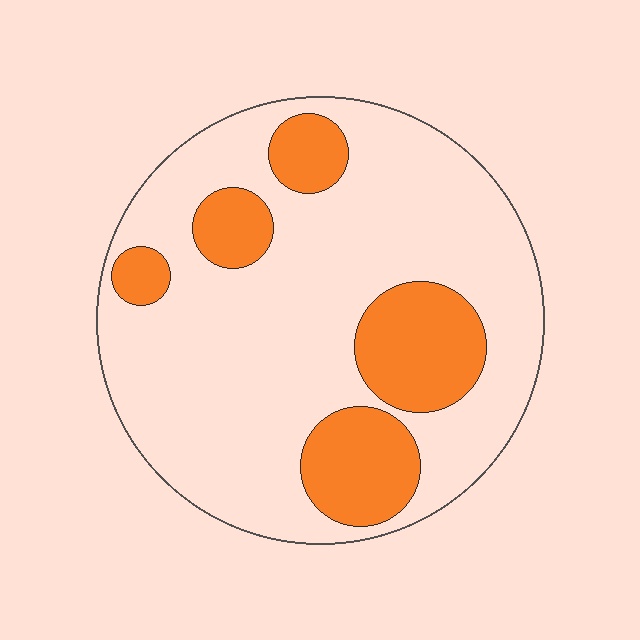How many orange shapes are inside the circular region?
5.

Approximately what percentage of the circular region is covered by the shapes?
Approximately 25%.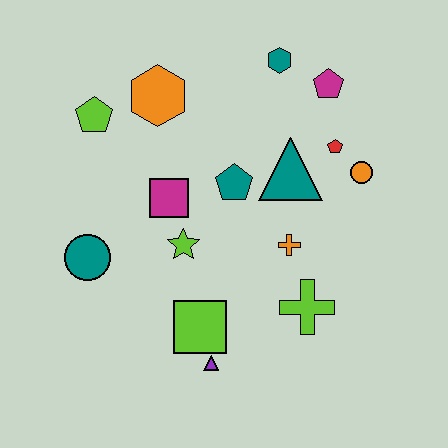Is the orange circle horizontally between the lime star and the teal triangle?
No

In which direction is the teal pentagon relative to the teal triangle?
The teal pentagon is to the left of the teal triangle.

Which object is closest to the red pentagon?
The orange circle is closest to the red pentagon.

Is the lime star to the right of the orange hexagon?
Yes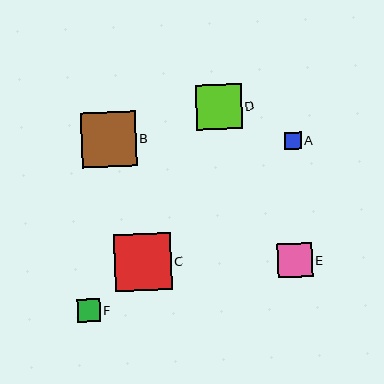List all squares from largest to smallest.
From largest to smallest: C, B, D, E, F, A.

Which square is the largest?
Square C is the largest with a size of approximately 57 pixels.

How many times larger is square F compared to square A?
Square F is approximately 1.4 times the size of square A.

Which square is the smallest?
Square A is the smallest with a size of approximately 17 pixels.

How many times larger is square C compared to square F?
Square C is approximately 2.5 times the size of square F.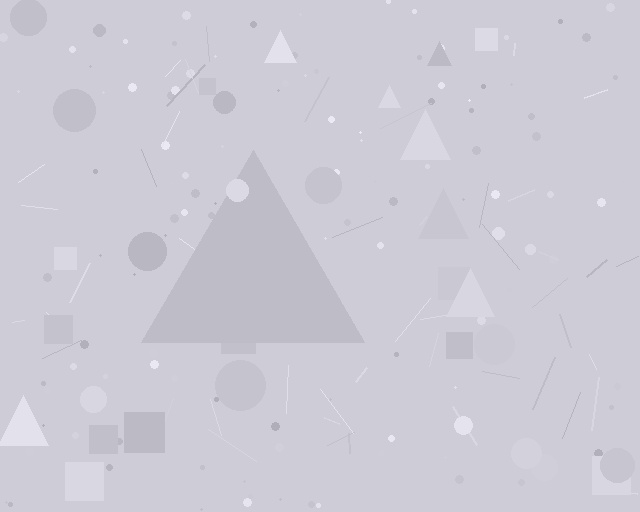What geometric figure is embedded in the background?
A triangle is embedded in the background.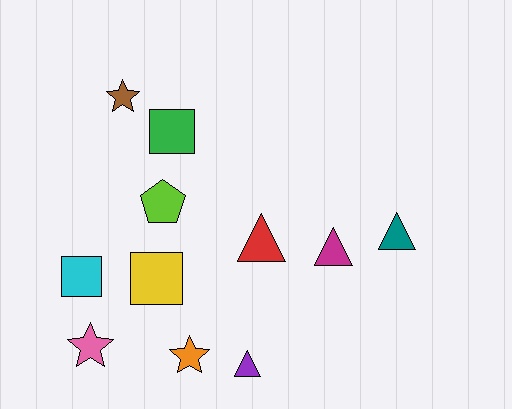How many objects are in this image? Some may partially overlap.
There are 11 objects.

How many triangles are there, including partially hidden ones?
There are 4 triangles.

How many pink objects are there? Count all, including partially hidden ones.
There is 1 pink object.